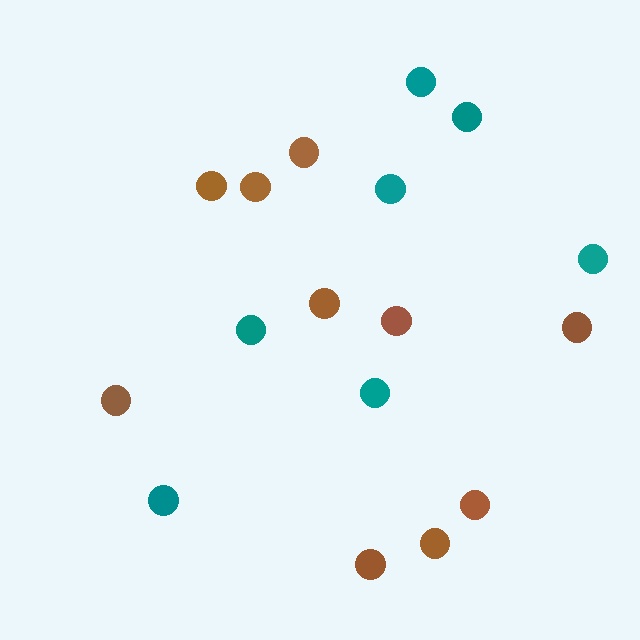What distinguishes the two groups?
There are 2 groups: one group of teal circles (7) and one group of brown circles (10).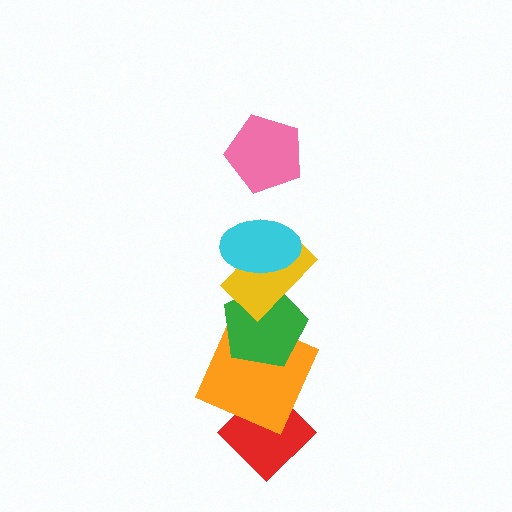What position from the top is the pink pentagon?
The pink pentagon is 1st from the top.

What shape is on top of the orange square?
The green pentagon is on top of the orange square.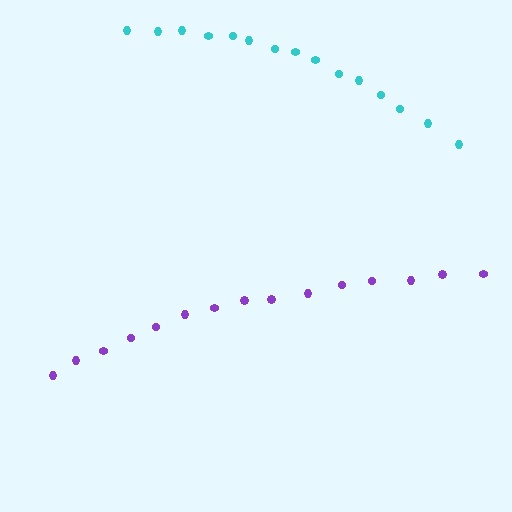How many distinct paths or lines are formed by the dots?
There are 2 distinct paths.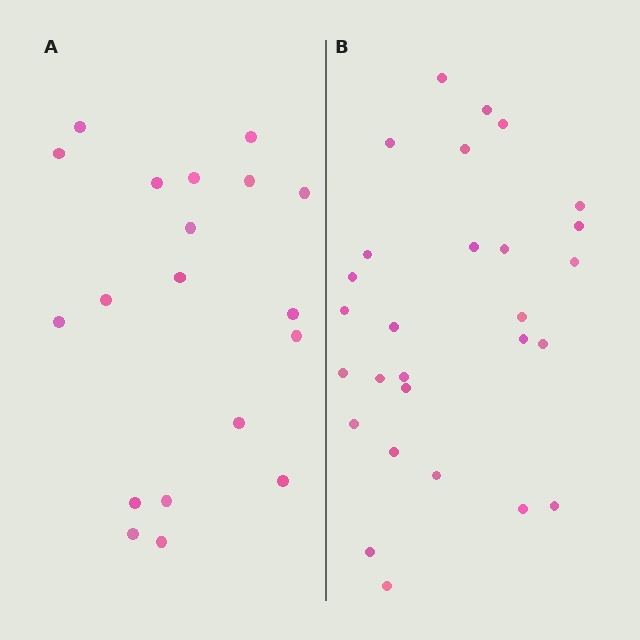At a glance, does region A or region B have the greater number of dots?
Region B (the right region) has more dots.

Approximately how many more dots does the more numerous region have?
Region B has roughly 8 or so more dots than region A.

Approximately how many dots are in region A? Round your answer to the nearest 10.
About 20 dots. (The exact count is 19, which rounds to 20.)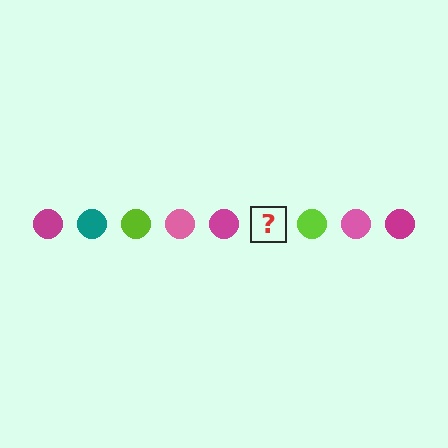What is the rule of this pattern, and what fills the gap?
The rule is that the pattern cycles through magenta, teal, lime, pink circles. The gap should be filled with a teal circle.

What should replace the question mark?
The question mark should be replaced with a teal circle.